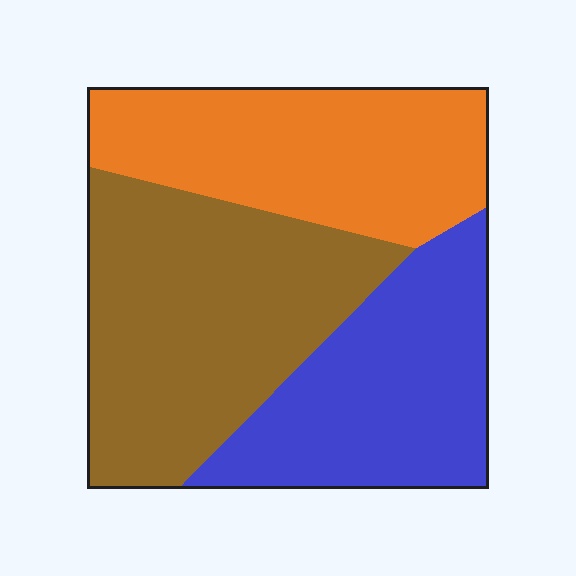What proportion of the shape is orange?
Orange takes up about one third (1/3) of the shape.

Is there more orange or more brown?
Brown.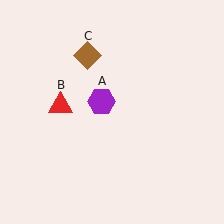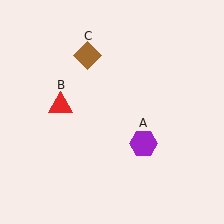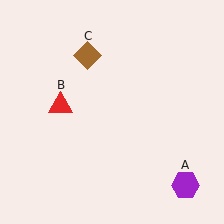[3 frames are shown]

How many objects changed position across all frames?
1 object changed position: purple hexagon (object A).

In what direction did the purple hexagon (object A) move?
The purple hexagon (object A) moved down and to the right.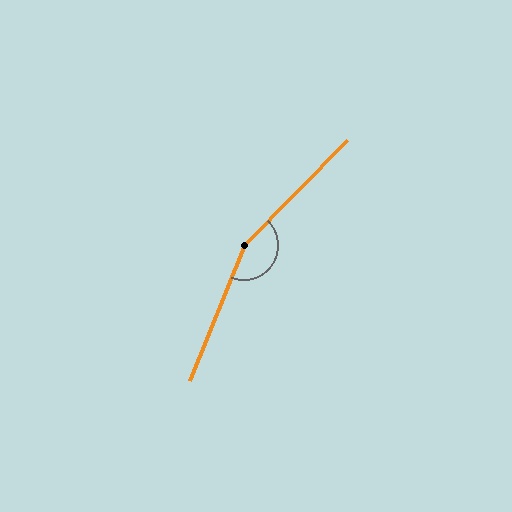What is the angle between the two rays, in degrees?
Approximately 157 degrees.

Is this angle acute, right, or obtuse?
It is obtuse.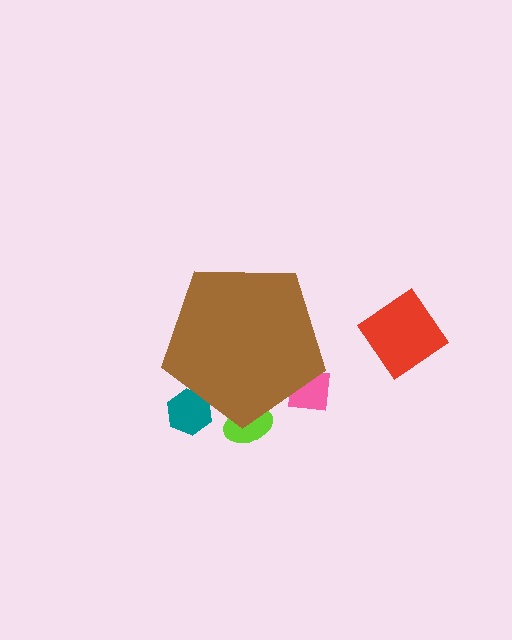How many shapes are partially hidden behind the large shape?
3 shapes are partially hidden.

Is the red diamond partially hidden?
No, the red diamond is fully visible.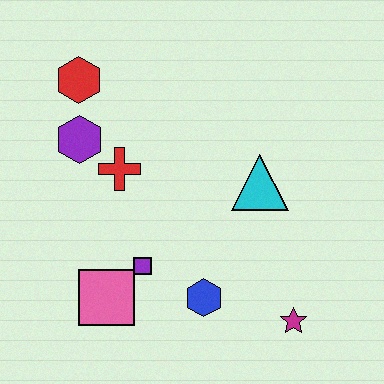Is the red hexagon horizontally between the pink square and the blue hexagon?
No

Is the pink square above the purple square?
No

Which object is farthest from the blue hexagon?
The red hexagon is farthest from the blue hexagon.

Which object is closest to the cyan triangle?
The blue hexagon is closest to the cyan triangle.